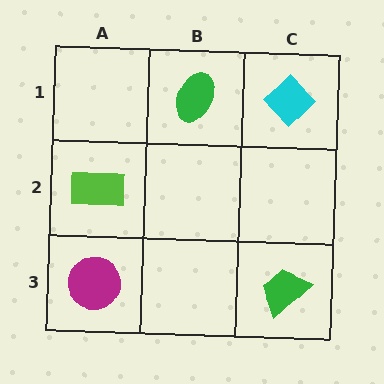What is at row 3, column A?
A magenta circle.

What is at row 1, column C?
A cyan diamond.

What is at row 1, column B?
A green ellipse.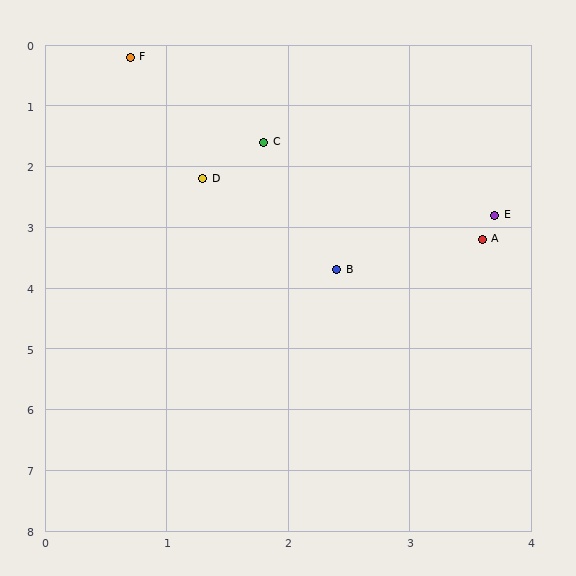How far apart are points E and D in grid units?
Points E and D are about 2.5 grid units apart.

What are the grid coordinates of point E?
Point E is at approximately (3.7, 2.8).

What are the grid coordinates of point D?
Point D is at approximately (1.3, 2.2).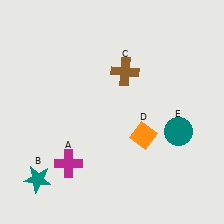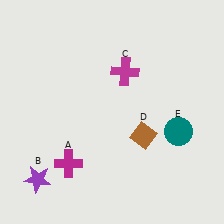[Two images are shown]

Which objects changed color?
B changed from teal to purple. C changed from brown to magenta. D changed from orange to brown.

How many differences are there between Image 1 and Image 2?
There are 3 differences between the two images.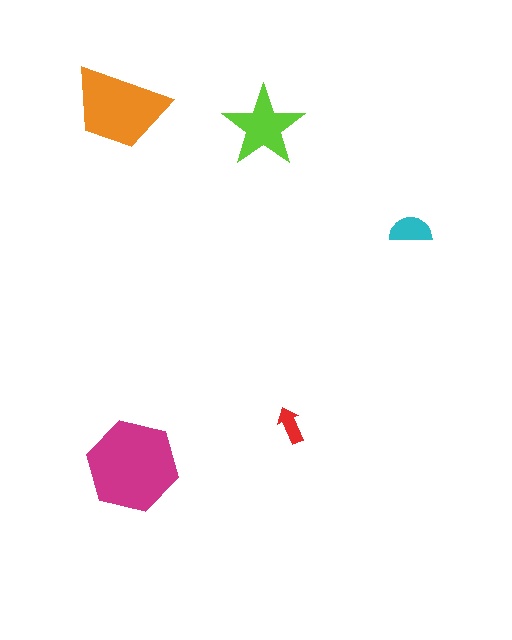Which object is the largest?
The magenta hexagon.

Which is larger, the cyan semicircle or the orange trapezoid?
The orange trapezoid.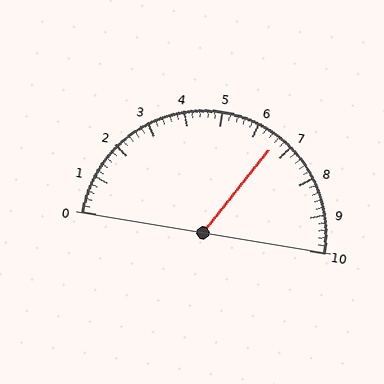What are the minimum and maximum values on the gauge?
The gauge ranges from 0 to 10.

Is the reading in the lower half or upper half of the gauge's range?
The reading is in the upper half of the range (0 to 10).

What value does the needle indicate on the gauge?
The needle indicates approximately 6.6.